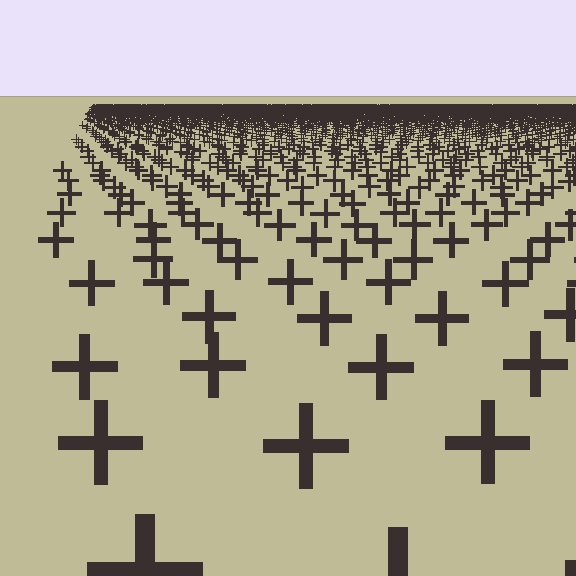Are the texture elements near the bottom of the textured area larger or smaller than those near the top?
Larger. Near the bottom, elements are closer to the viewer and appear at a bigger on-screen size.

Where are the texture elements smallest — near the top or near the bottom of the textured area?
Near the top.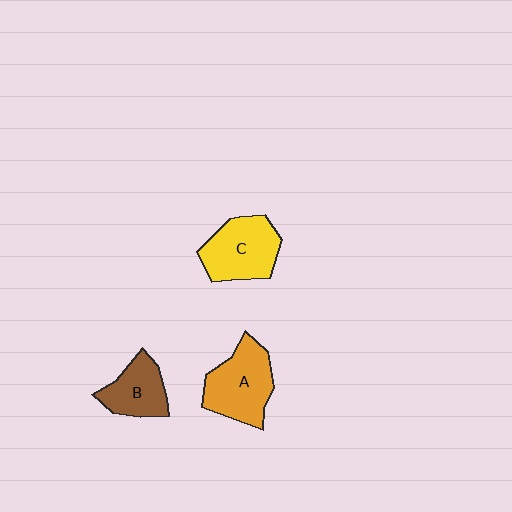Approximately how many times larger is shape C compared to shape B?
Approximately 1.4 times.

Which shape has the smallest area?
Shape B (brown).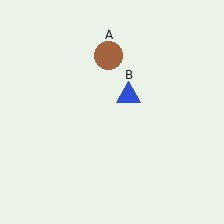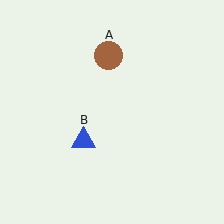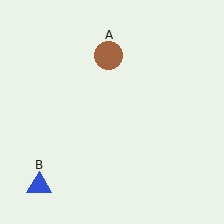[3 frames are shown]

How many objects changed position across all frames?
1 object changed position: blue triangle (object B).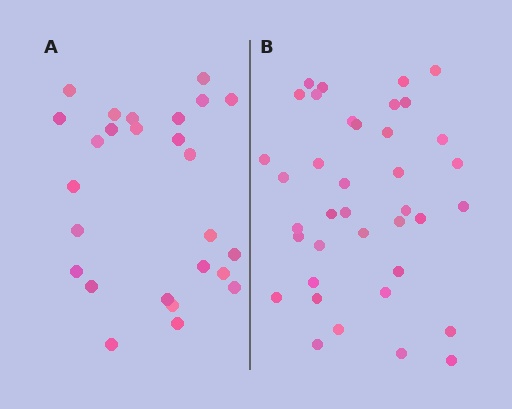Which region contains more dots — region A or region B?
Region B (the right region) has more dots.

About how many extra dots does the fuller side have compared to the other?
Region B has roughly 12 or so more dots than region A.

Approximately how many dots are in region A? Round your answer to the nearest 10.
About 30 dots. (The exact count is 26, which rounds to 30.)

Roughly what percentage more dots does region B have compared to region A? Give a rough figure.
About 45% more.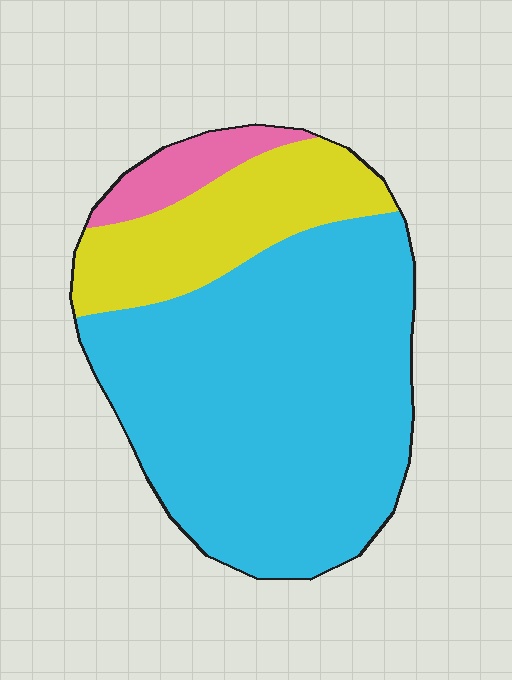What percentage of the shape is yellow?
Yellow covers around 20% of the shape.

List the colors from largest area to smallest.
From largest to smallest: cyan, yellow, pink.